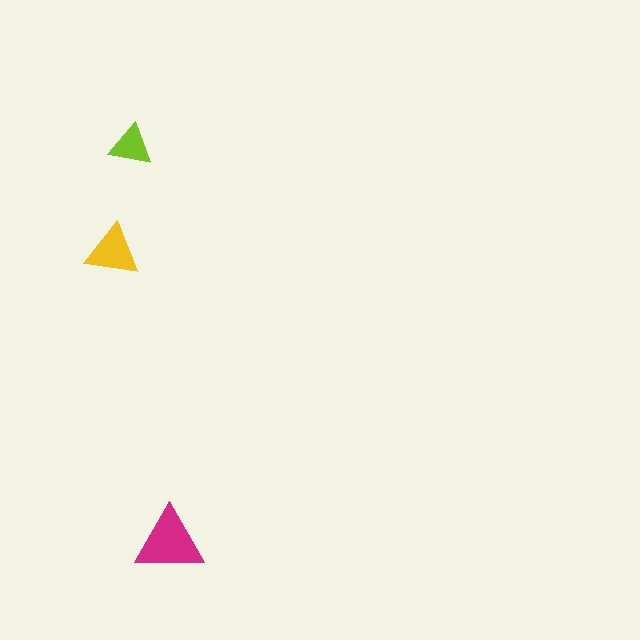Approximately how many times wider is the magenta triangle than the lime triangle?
About 1.5 times wider.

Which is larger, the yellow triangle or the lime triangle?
The yellow one.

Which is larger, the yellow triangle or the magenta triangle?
The magenta one.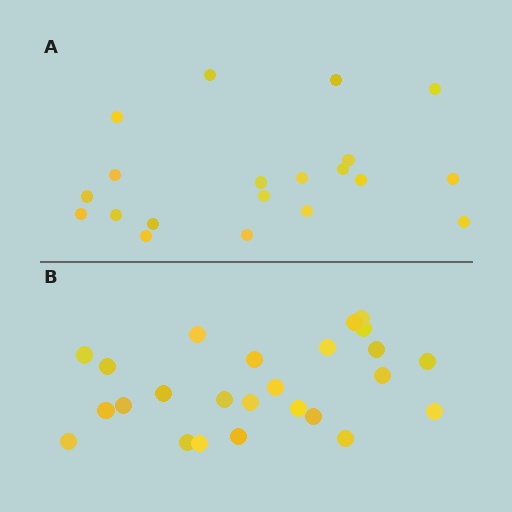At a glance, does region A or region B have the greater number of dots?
Region B (the bottom region) has more dots.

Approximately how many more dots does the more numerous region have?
Region B has about 5 more dots than region A.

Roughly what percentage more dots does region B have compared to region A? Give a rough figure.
About 25% more.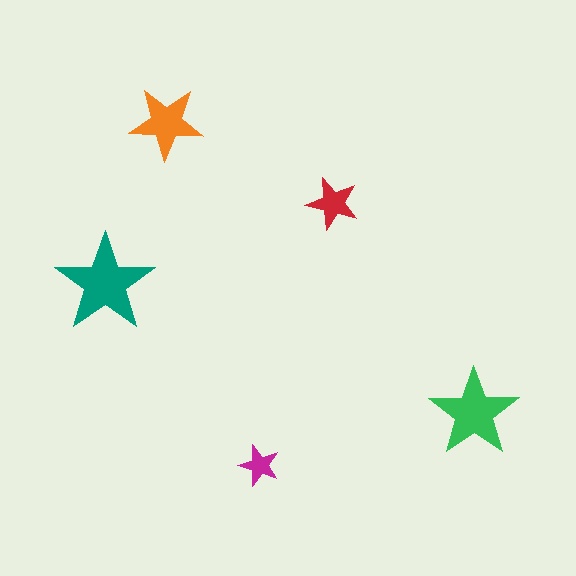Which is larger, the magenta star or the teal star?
The teal one.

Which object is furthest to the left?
The teal star is leftmost.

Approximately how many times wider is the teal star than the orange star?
About 1.5 times wider.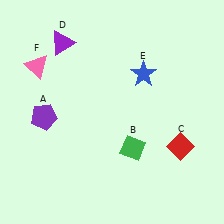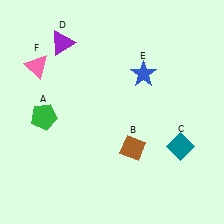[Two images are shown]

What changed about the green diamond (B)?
In Image 1, B is green. In Image 2, it changed to brown.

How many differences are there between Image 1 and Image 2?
There are 3 differences between the two images.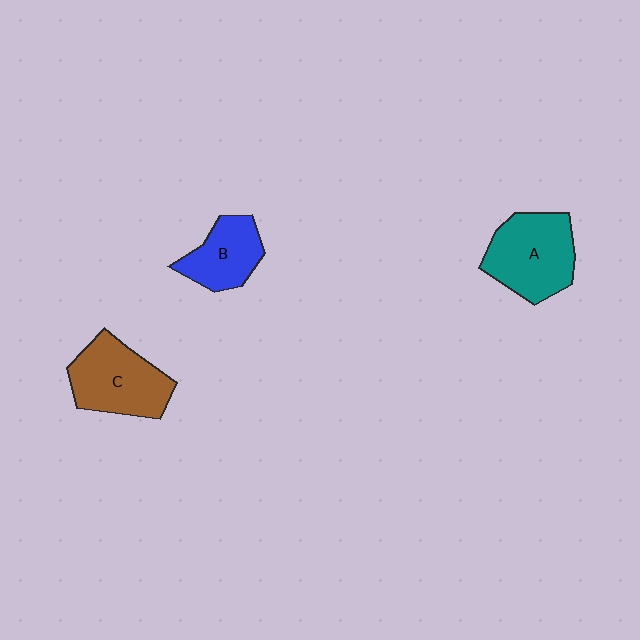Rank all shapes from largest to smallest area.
From largest to smallest: A (teal), C (brown), B (blue).